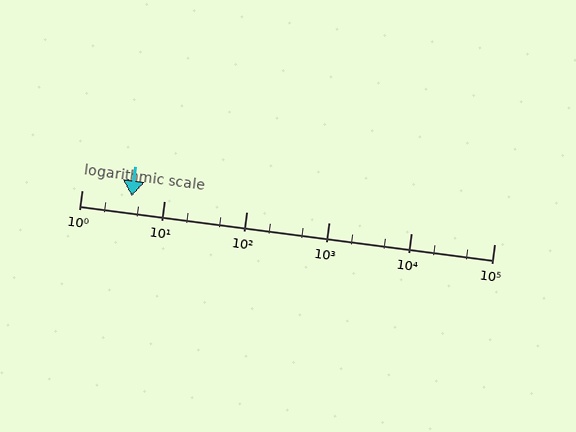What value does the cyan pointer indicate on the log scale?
The pointer indicates approximately 4.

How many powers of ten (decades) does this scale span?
The scale spans 5 decades, from 1 to 100000.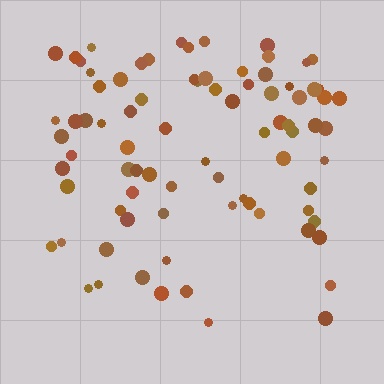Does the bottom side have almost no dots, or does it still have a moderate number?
Still a moderate number, just noticeably fewer than the top.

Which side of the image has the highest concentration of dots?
The top.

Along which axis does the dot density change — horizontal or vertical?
Vertical.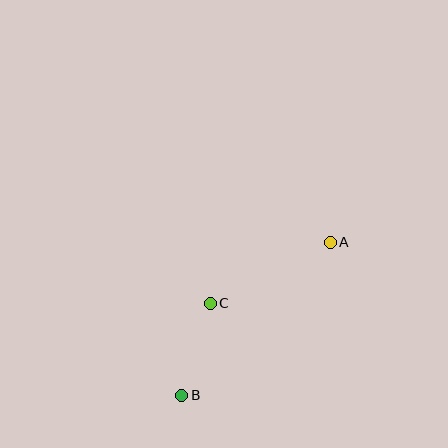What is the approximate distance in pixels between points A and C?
The distance between A and C is approximately 134 pixels.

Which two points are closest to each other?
Points B and C are closest to each other.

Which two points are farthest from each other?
Points A and B are farthest from each other.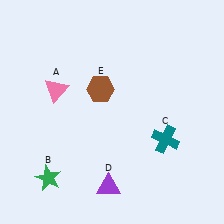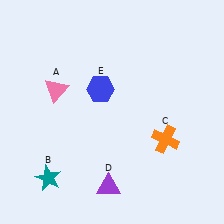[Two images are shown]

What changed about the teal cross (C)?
In Image 1, C is teal. In Image 2, it changed to orange.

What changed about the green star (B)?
In Image 1, B is green. In Image 2, it changed to teal.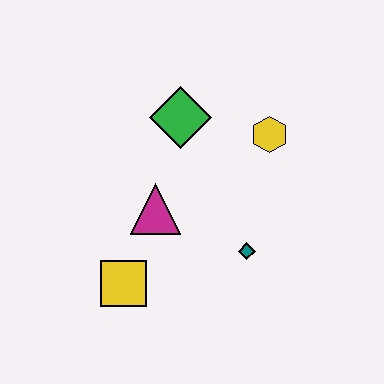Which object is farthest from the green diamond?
The yellow square is farthest from the green diamond.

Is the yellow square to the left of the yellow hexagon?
Yes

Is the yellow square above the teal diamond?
No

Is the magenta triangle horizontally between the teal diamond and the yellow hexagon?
No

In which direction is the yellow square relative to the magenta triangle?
The yellow square is below the magenta triangle.